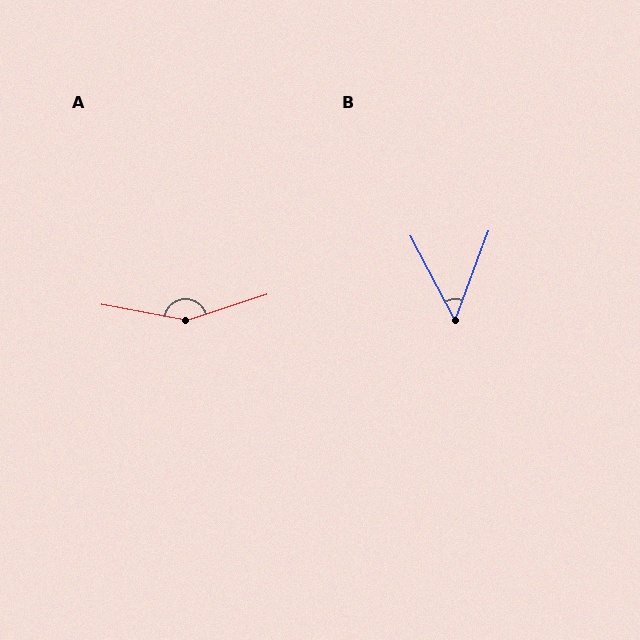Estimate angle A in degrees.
Approximately 152 degrees.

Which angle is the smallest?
B, at approximately 49 degrees.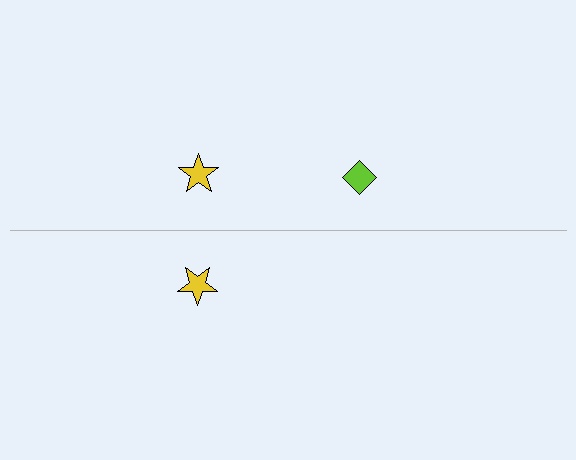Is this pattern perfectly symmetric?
No, the pattern is not perfectly symmetric. A lime diamond is missing from the bottom side.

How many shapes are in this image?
There are 3 shapes in this image.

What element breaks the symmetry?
A lime diamond is missing from the bottom side.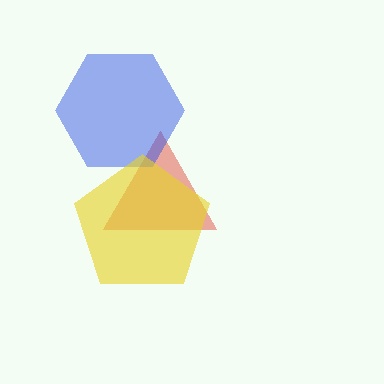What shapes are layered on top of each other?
The layered shapes are: a red triangle, a blue hexagon, a yellow pentagon.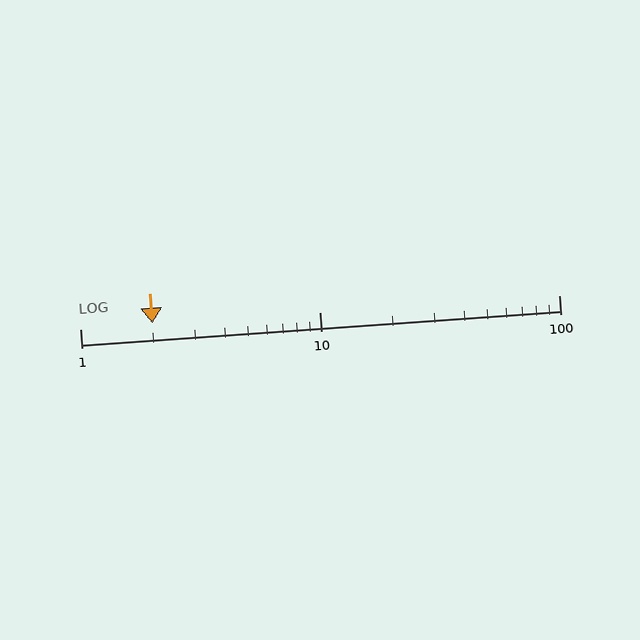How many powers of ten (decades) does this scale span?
The scale spans 2 decades, from 1 to 100.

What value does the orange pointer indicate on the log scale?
The pointer indicates approximately 2.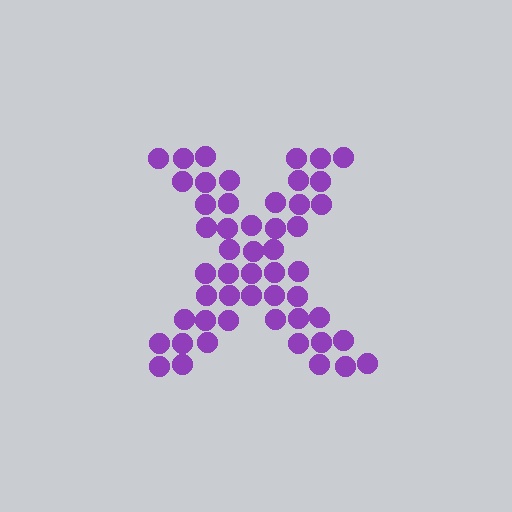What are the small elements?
The small elements are circles.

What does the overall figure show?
The overall figure shows the letter X.